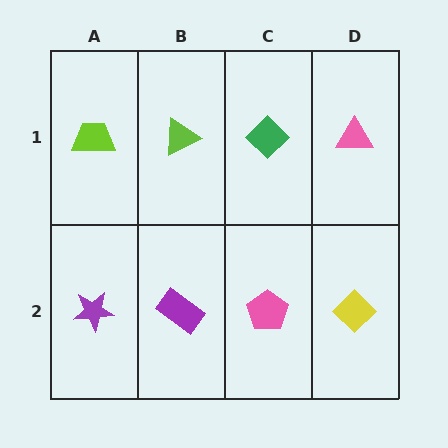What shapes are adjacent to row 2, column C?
A green diamond (row 1, column C), a purple rectangle (row 2, column B), a yellow diamond (row 2, column D).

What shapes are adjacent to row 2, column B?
A lime triangle (row 1, column B), a purple star (row 2, column A), a pink pentagon (row 2, column C).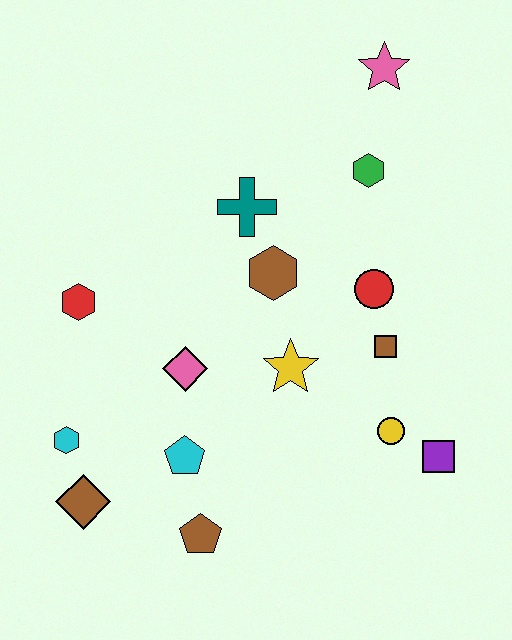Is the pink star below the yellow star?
No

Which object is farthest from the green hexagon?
The brown diamond is farthest from the green hexagon.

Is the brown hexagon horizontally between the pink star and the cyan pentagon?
Yes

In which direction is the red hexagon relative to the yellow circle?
The red hexagon is to the left of the yellow circle.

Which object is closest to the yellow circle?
The purple square is closest to the yellow circle.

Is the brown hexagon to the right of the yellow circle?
No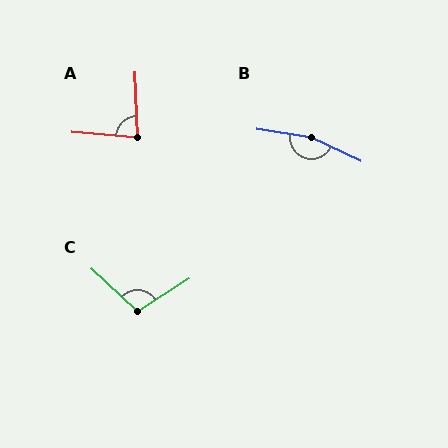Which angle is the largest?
B, at approximately 164 degrees.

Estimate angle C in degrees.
Approximately 105 degrees.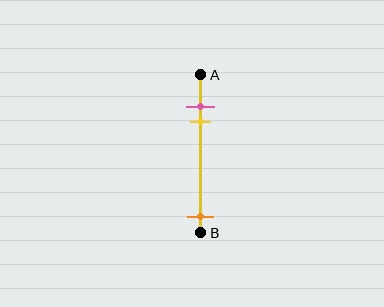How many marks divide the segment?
There are 3 marks dividing the segment.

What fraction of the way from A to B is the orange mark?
The orange mark is approximately 90% (0.9) of the way from A to B.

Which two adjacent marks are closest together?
The pink and yellow marks are the closest adjacent pair.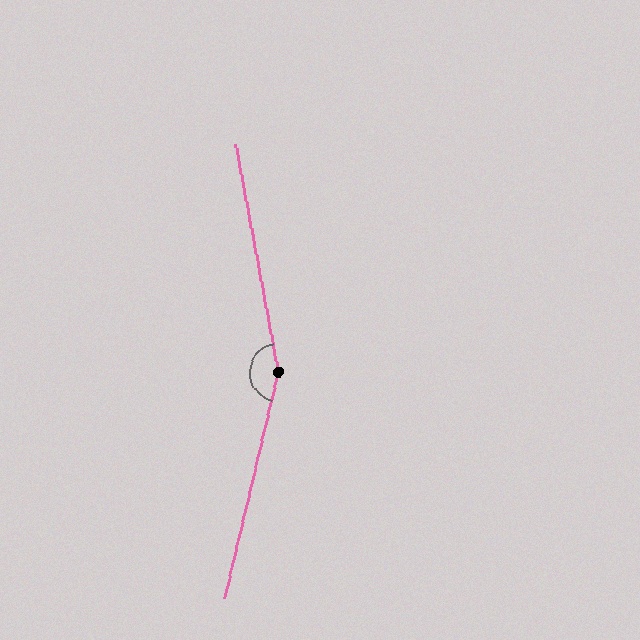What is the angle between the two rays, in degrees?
Approximately 156 degrees.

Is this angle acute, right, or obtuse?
It is obtuse.